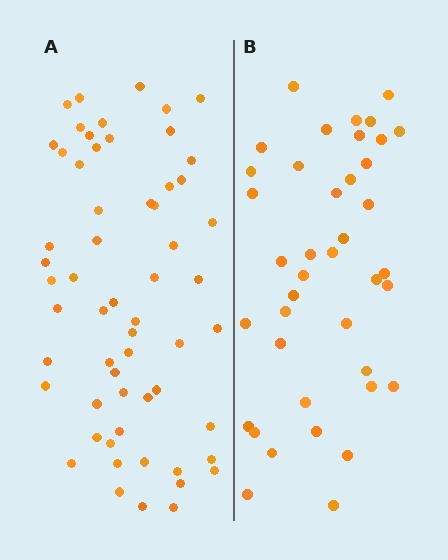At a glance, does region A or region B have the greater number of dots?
Region A (the left region) has more dots.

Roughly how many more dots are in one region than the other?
Region A has approximately 20 more dots than region B.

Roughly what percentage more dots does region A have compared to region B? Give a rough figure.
About 50% more.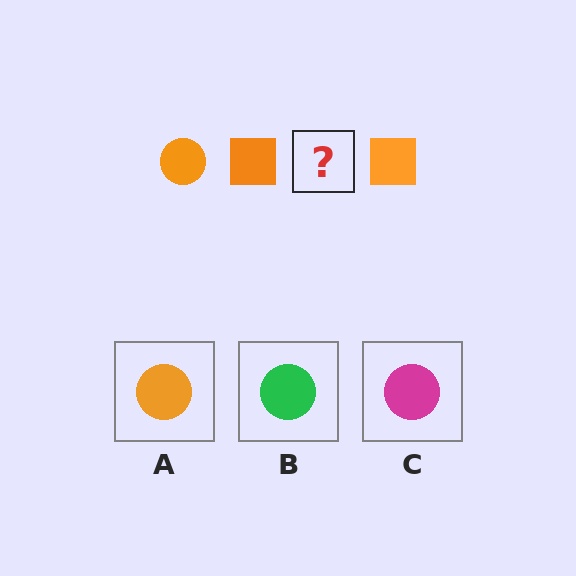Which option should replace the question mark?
Option A.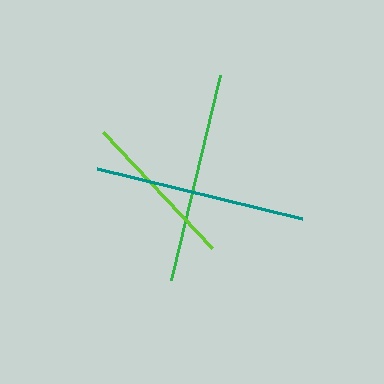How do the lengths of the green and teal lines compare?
The green and teal lines are approximately the same length.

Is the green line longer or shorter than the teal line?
The green line is longer than the teal line.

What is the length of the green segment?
The green segment is approximately 211 pixels long.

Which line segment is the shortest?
The lime line is the shortest at approximately 159 pixels.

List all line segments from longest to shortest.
From longest to shortest: green, teal, lime.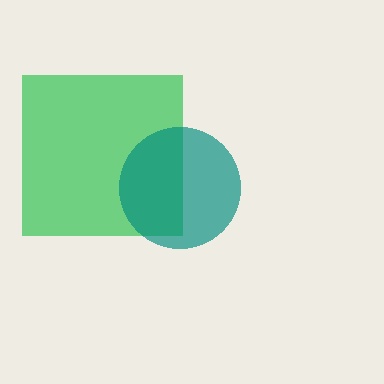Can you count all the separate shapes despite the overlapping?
Yes, there are 2 separate shapes.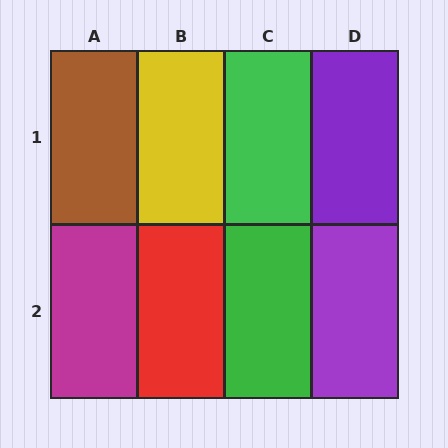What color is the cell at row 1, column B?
Yellow.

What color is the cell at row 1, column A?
Brown.